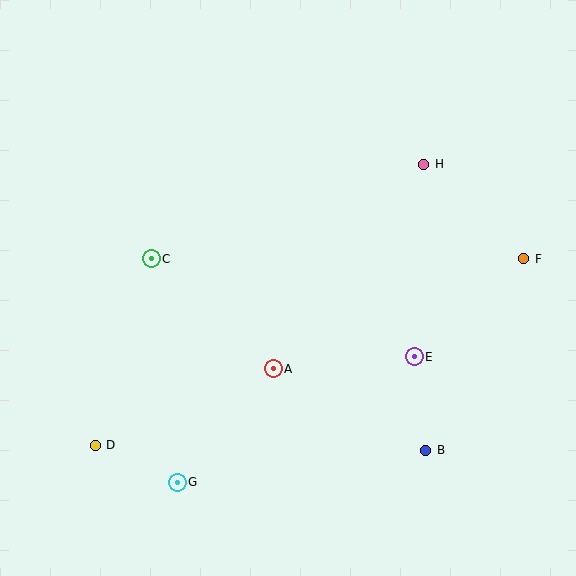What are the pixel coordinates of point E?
Point E is at (414, 357).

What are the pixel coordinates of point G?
Point G is at (177, 482).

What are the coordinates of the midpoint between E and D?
The midpoint between E and D is at (255, 401).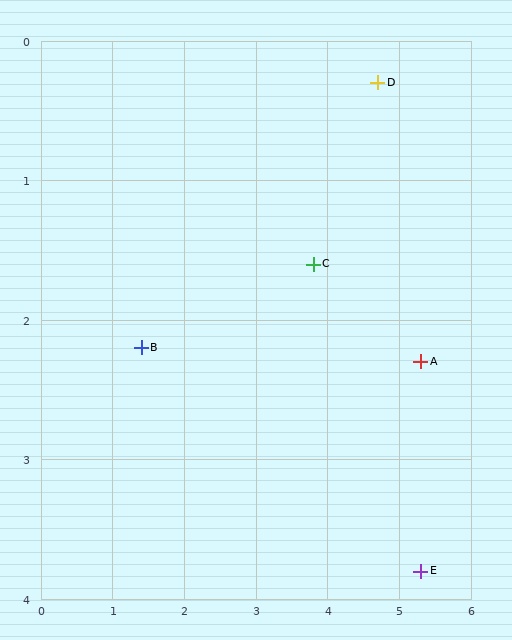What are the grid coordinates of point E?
Point E is at approximately (5.3, 3.8).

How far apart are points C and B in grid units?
Points C and B are about 2.5 grid units apart.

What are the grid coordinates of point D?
Point D is at approximately (4.7, 0.3).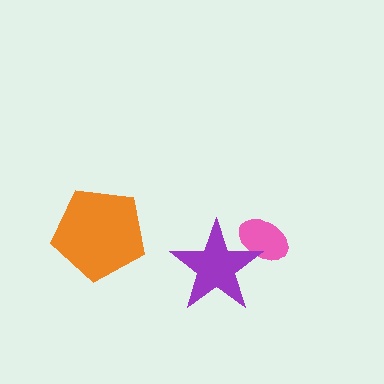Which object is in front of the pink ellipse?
The purple star is in front of the pink ellipse.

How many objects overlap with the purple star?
1 object overlaps with the purple star.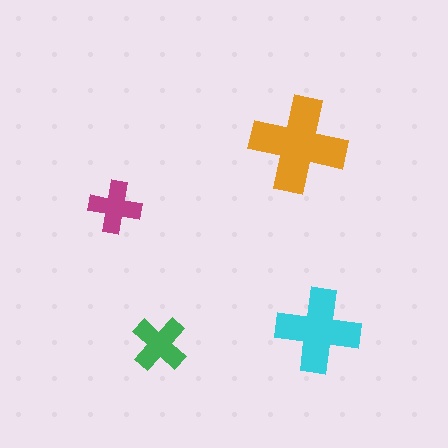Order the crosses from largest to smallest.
the orange one, the cyan one, the green one, the magenta one.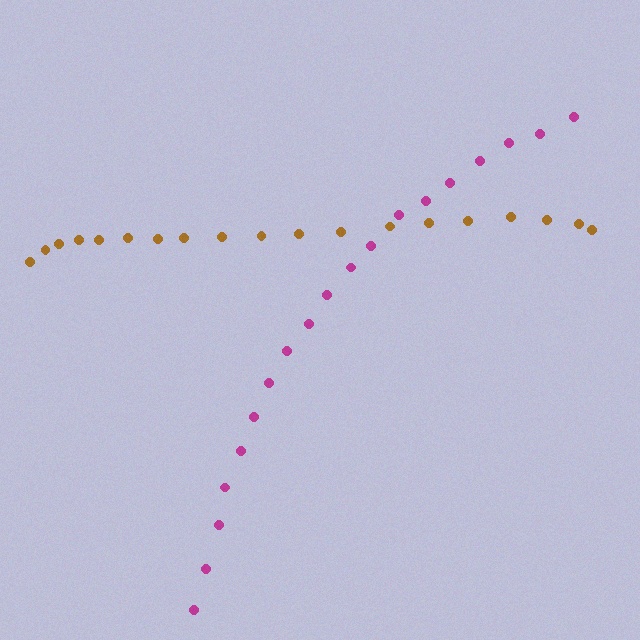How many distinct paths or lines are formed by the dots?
There are 2 distinct paths.